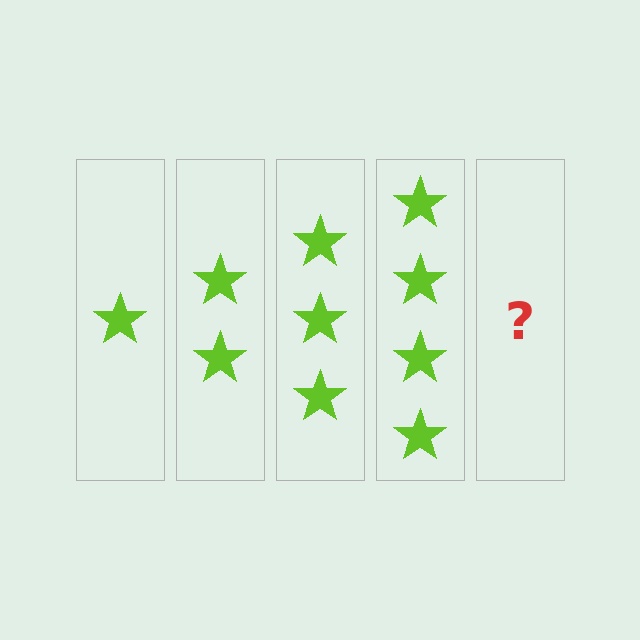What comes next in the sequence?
The next element should be 5 stars.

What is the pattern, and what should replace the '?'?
The pattern is that each step adds one more star. The '?' should be 5 stars.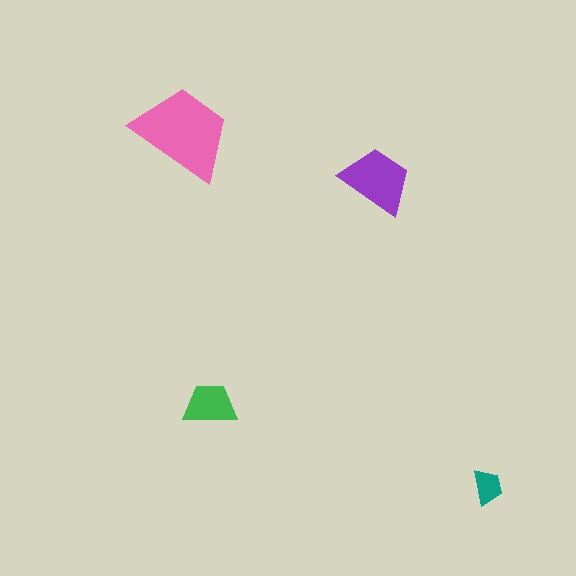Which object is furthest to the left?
The pink trapezoid is leftmost.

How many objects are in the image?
There are 4 objects in the image.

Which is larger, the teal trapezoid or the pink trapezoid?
The pink one.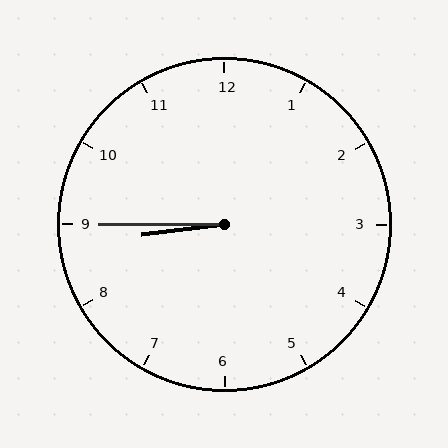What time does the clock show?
8:45.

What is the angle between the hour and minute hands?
Approximately 8 degrees.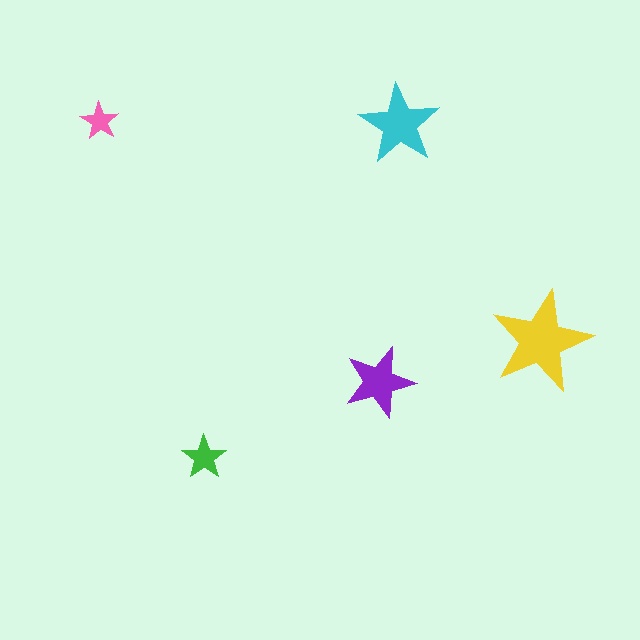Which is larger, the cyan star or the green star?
The cyan one.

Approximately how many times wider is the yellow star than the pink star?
About 2.5 times wider.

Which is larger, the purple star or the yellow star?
The yellow one.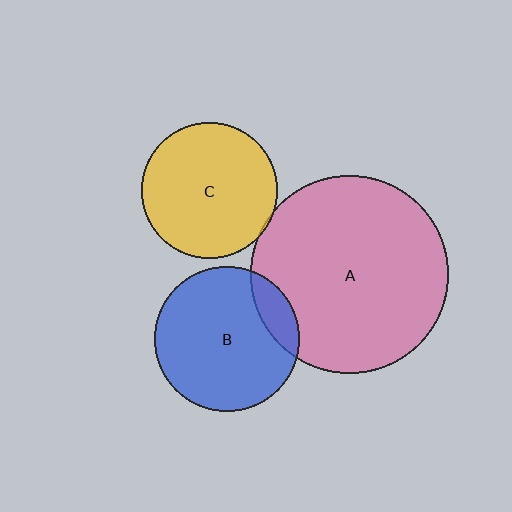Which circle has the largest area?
Circle A (pink).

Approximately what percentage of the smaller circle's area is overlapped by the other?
Approximately 5%.